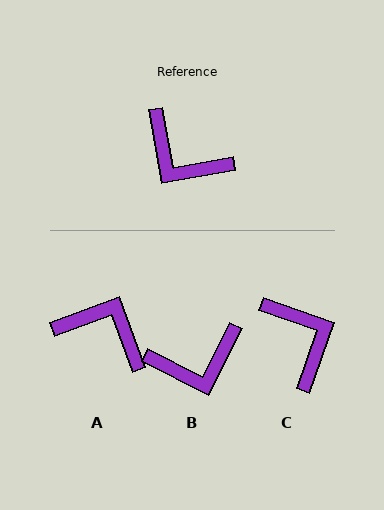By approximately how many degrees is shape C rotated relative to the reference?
Approximately 151 degrees counter-clockwise.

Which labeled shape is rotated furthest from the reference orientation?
A, about 170 degrees away.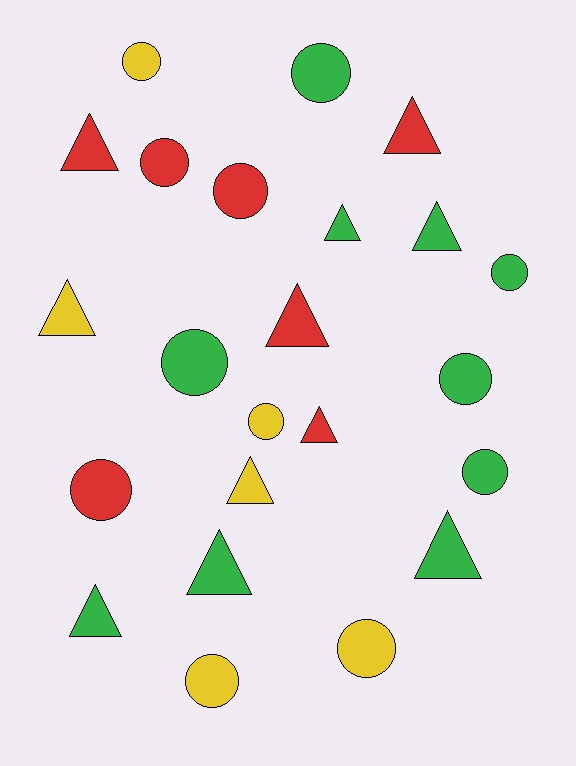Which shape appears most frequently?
Circle, with 12 objects.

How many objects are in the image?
There are 23 objects.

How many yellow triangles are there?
There are 2 yellow triangles.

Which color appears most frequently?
Green, with 10 objects.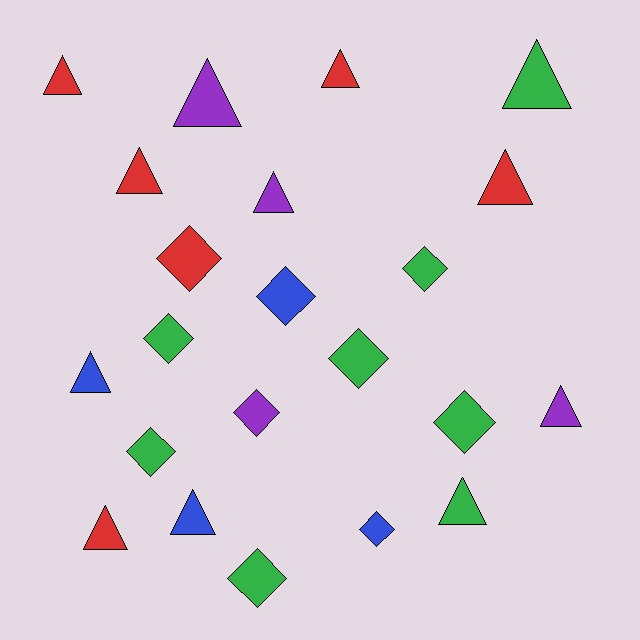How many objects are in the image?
There are 22 objects.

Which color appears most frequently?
Green, with 8 objects.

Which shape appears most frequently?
Triangle, with 12 objects.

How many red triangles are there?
There are 5 red triangles.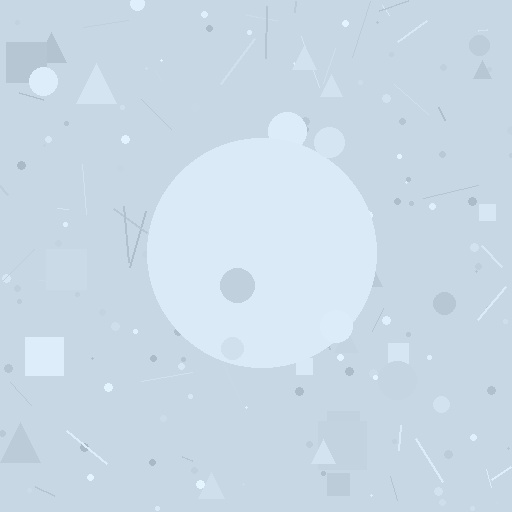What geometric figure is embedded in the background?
A circle is embedded in the background.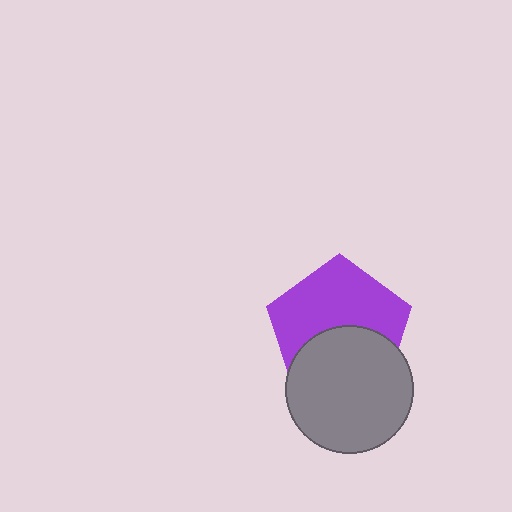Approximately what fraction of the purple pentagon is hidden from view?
Roughly 42% of the purple pentagon is hidden behind the gray circle.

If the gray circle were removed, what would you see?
You would see the complete purple pentagon.